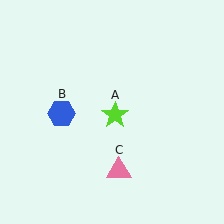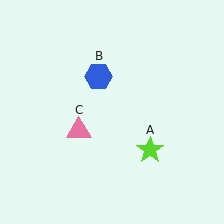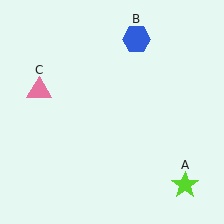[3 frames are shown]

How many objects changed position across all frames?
3 objects changed position: lime star (object A), blue hexagon (object B), pink triangle (object C).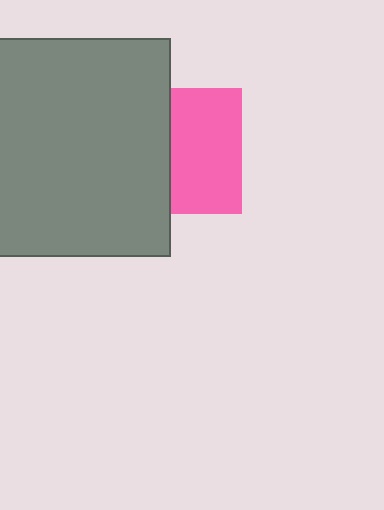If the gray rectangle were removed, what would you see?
You would see the complete pink square.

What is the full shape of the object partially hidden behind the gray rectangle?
The partially hidden object is a pink square.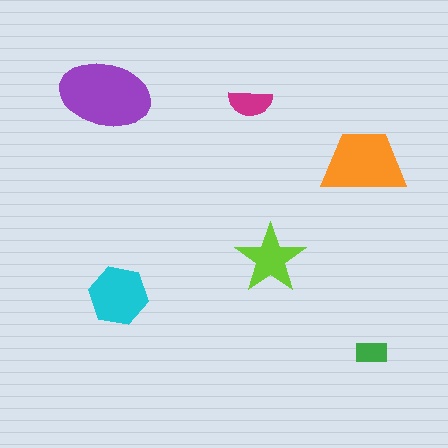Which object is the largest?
The purple ellipse.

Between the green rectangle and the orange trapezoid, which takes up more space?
The orange trapezoid.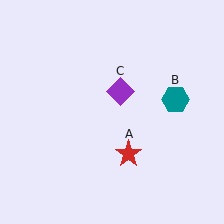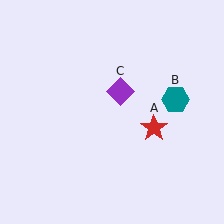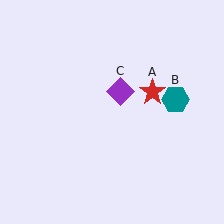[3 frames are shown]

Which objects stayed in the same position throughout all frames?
Teal hexagon (object B) and purple diamond (object C) remained stationary.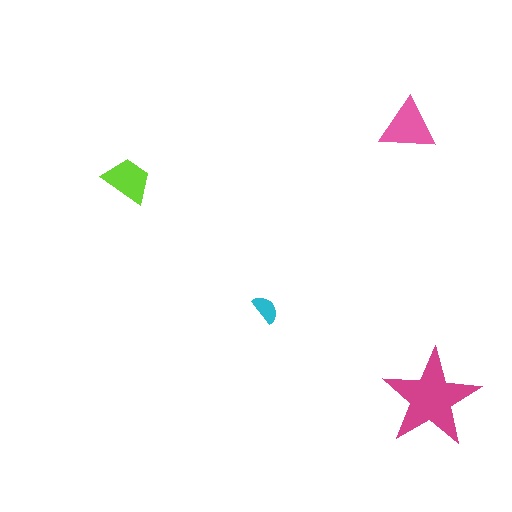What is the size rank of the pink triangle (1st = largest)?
2nd.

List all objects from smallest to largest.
The cyan semicircle, the lime trapezoid, the pink triangle, the magenta star.